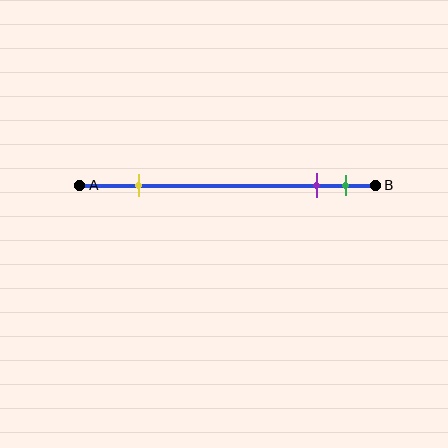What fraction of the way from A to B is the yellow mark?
The yellow mark is approximately 20% (0.2) of the way from A to B.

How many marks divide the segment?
There are 3 marks dividing the segment.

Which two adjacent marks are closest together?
The purple and green marks are the closest adjacent pair.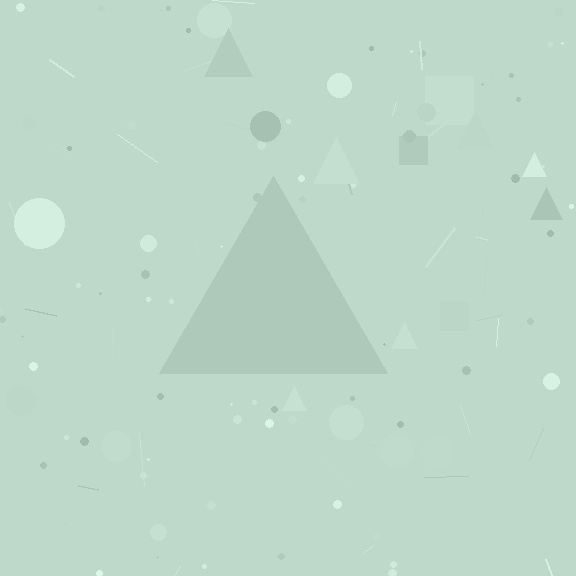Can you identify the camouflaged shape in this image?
The camouflaged shape is a triangle.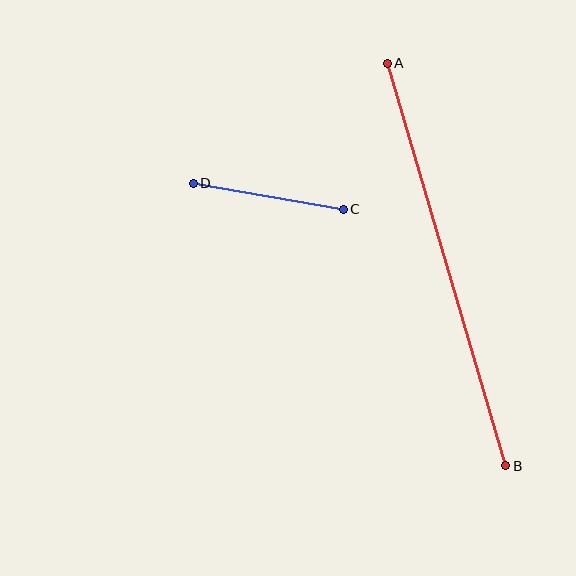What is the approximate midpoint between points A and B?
The midpoint is at approximately (446, 265) pixels.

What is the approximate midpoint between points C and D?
The midpoint is at approximately (268, 196) pixels.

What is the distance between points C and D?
The distance is approximately 152 pixels.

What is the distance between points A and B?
The distance is approximately 419 pixels.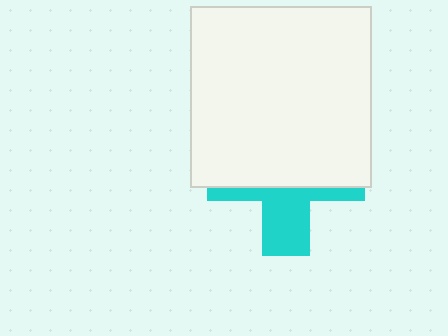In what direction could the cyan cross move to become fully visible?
The cyan cross could move down. That would shift it out from behind the white square entirely.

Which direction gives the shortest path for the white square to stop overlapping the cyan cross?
Moving up gives the shortest separation.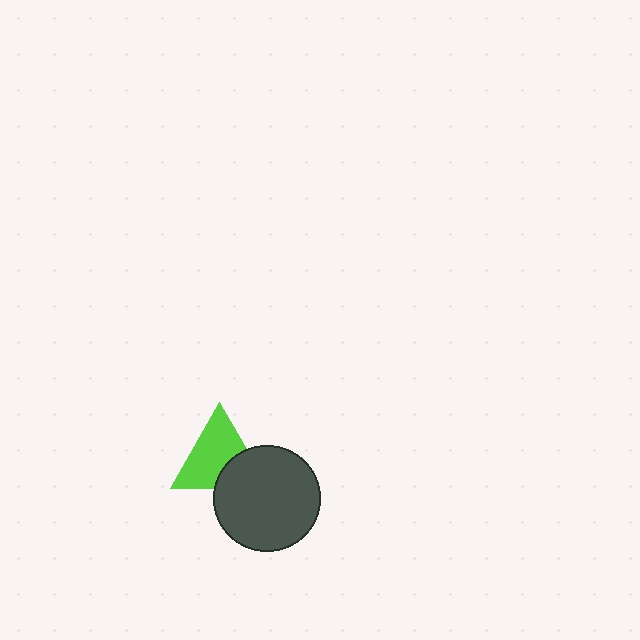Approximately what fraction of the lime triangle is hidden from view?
Roughly 32% of the lime triangle is hidden behind the dark gray circle.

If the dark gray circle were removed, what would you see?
You would see the complete lime triangle.